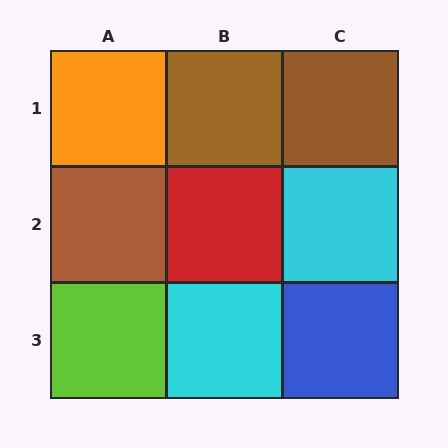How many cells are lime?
1 cell is lime.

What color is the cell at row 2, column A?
Brown.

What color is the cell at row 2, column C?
Cyan.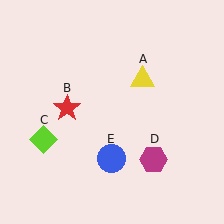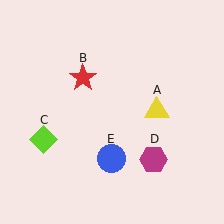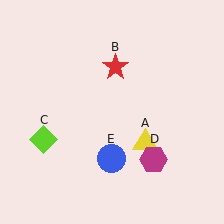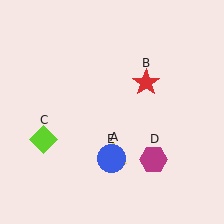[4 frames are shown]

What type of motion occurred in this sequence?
The yellow triangle (object A), red star (object B) rotated clockwise around the center of the scene.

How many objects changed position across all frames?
2 objects changed position: yellow triangle (object A), red star (object B).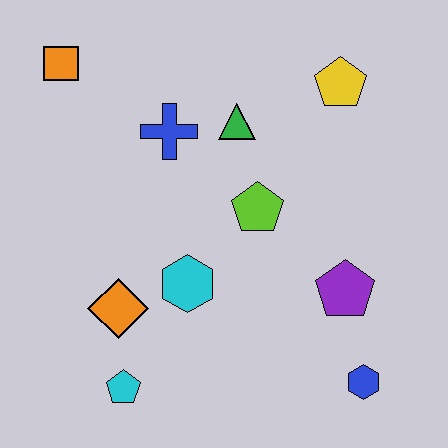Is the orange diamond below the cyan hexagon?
Yes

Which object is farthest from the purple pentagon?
The orange square is farthest from the purple pentagon.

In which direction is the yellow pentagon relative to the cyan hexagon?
The yellow pentagon is above the cyan hexagon.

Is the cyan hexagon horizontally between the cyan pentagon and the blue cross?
No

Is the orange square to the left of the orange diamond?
Yes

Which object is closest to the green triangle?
The blue cross is closest to the green triangle.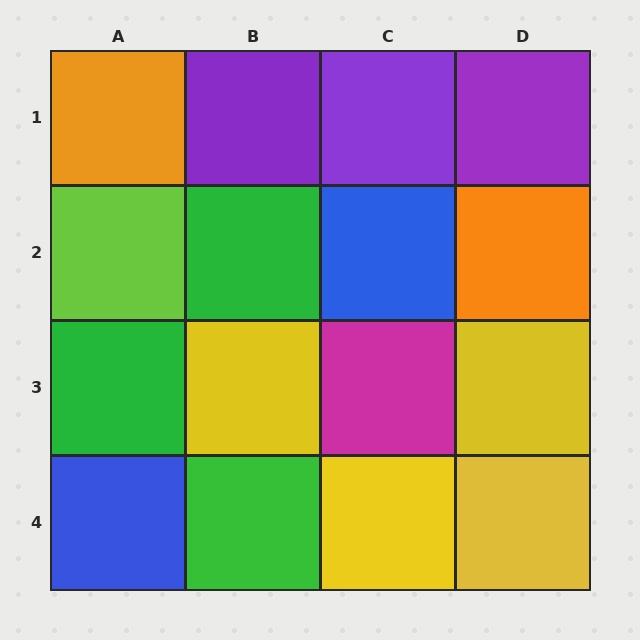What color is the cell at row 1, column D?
Purple.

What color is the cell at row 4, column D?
Yellow.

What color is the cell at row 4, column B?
Green.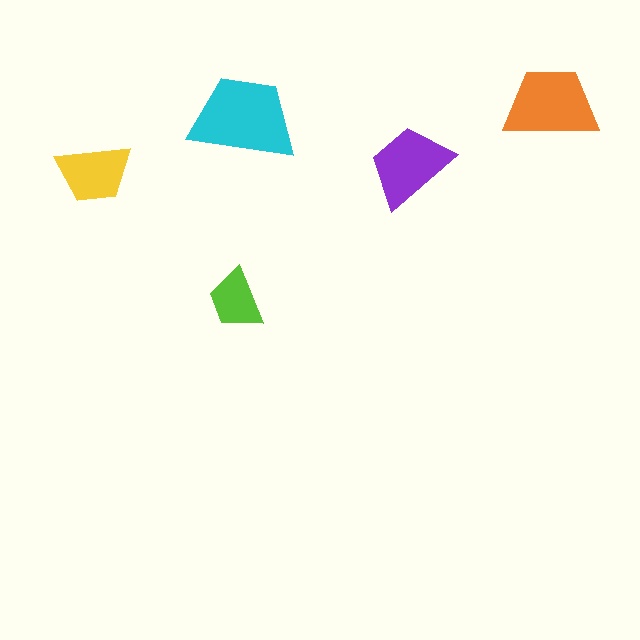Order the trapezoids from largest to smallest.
the cyan one, the orange one, the purple one, the yellow one, the lime one.